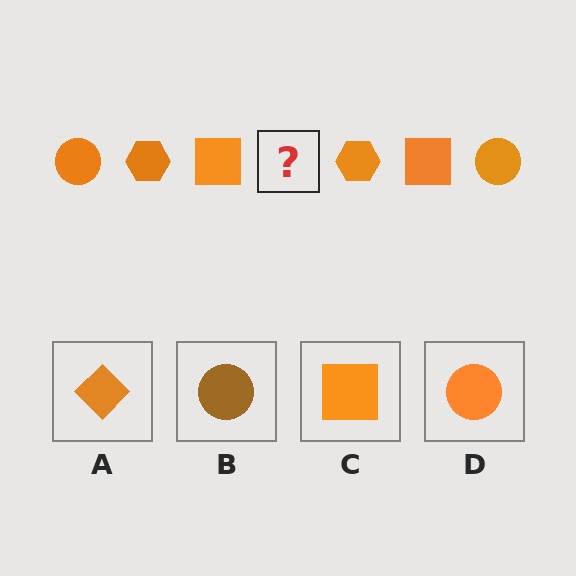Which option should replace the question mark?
Option D.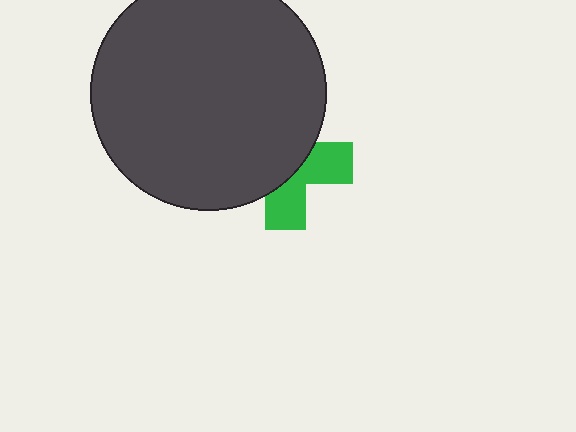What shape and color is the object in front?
The object in front is a dark gray circle.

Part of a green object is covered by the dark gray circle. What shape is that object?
It is a cross.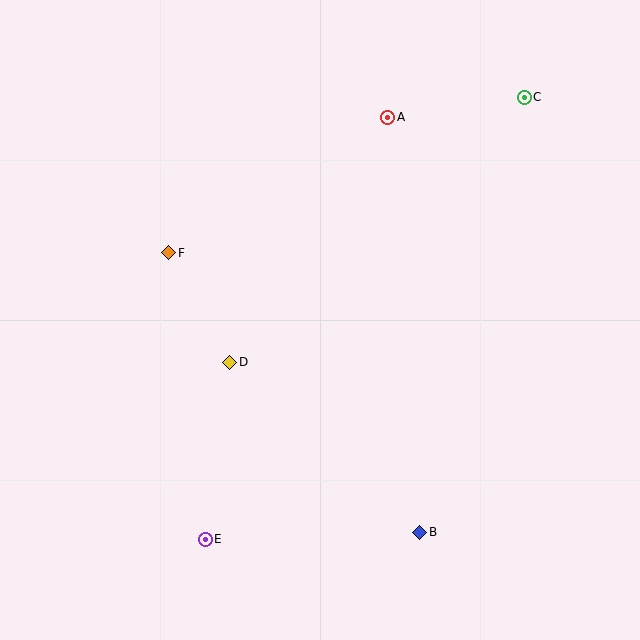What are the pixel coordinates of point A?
Point A is at (388, 117).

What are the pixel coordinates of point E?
Point E is at (205, 539).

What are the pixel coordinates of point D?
Point D is at (230, 362).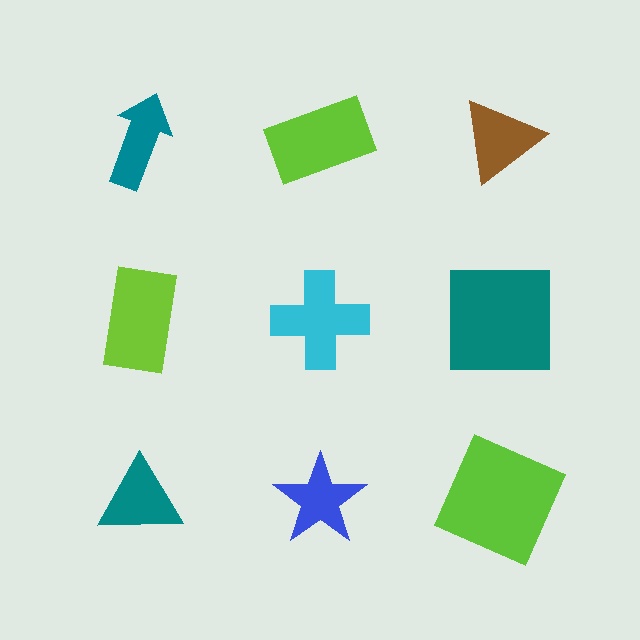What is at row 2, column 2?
A cyan cross.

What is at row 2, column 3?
A teal square.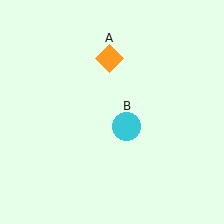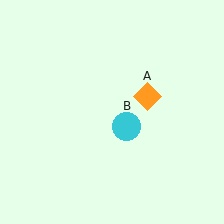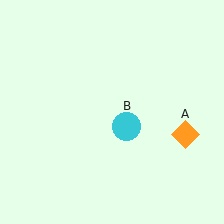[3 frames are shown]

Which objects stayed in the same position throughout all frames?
Cyan circle (object B) remained stationary.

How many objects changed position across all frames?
1 object changed position: orange diamond (object A).